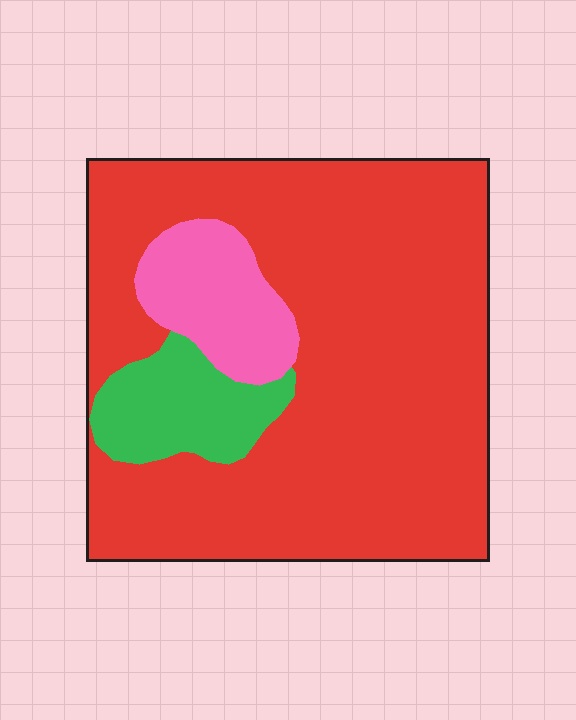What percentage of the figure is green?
Green covers 11% of the figure.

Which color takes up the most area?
Red, at roughly 80%.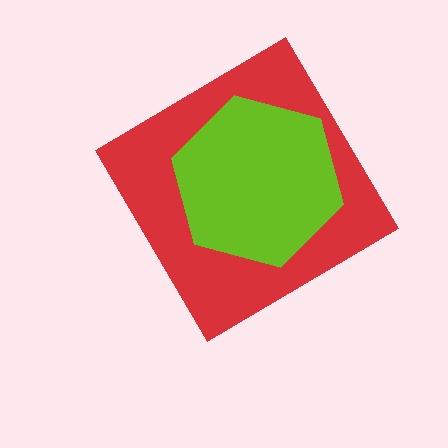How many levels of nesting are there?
2.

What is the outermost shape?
The red diamond.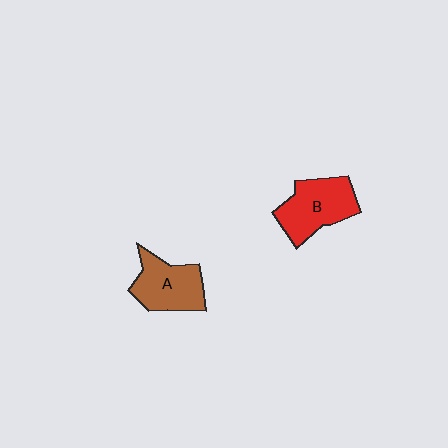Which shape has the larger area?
Shape B (red).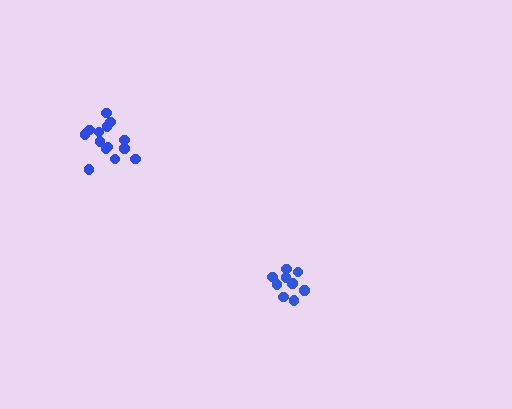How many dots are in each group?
Group 1: 9 dots, Group 2: 14 dots (23 total).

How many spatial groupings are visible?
There are 2 spatial groupings.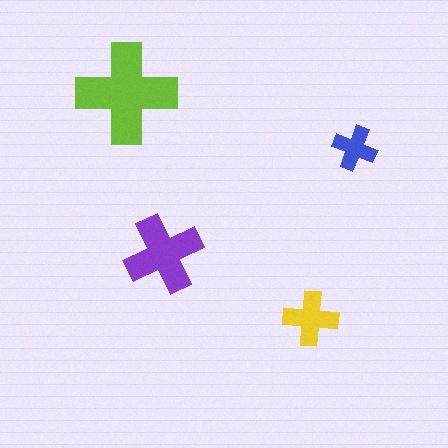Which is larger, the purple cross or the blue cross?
The purple one.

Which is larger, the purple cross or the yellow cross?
The purple one.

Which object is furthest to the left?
The lime cross is leftmost.